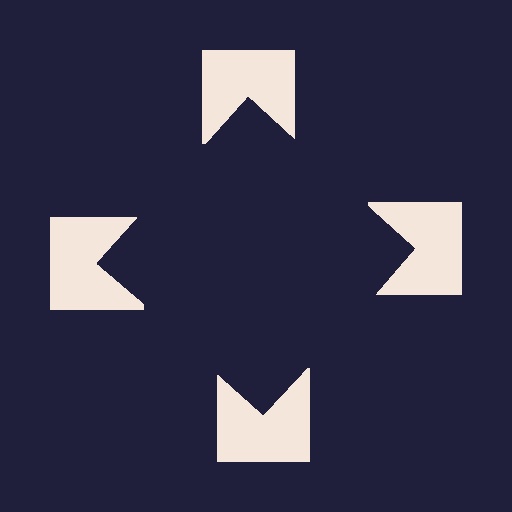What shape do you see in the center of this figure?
An illusory square — its edges are inferred from the aligned wedge cuts in the notched squares, not physically drawn.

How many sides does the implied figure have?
4 sides.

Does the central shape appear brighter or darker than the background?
It typically appears slightly darker than the background, even though no actual brightness change is drawn.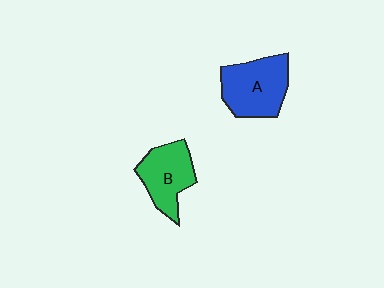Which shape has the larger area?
Shape A (blue).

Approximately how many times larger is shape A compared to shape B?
Approximately 1.2 times.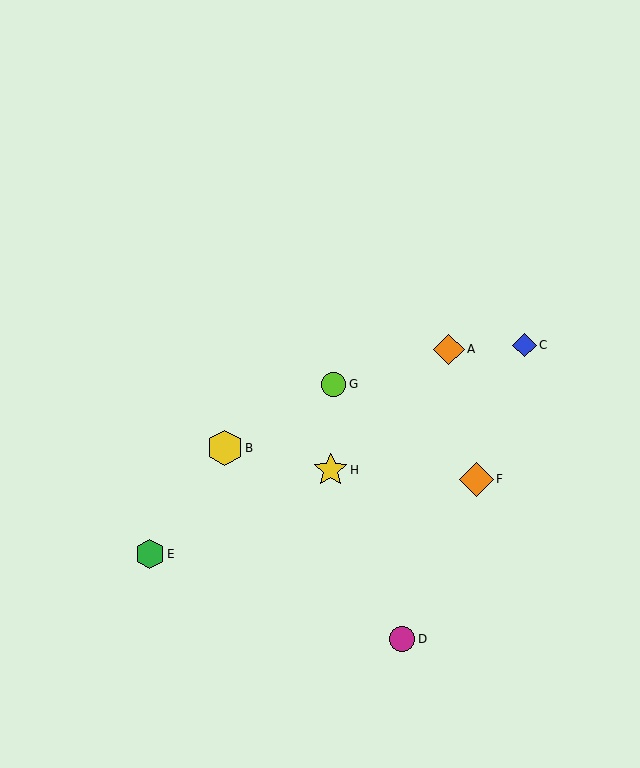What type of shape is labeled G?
Shape G is a lime circle.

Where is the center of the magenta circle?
The center of the magenta circle is at (402, 639).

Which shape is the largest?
The yellow hexagon (labeled B) is the largest.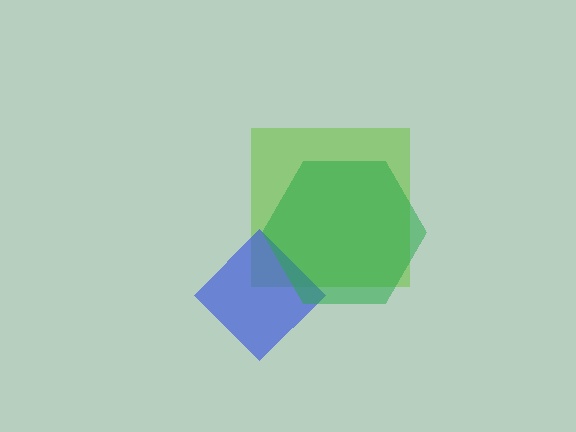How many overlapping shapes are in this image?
There are 3 overlapping shapes in the image.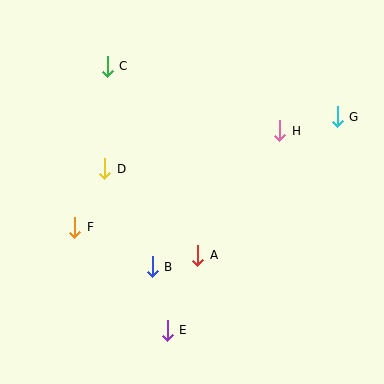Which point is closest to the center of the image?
Point A at (198, 255) is closest to the center.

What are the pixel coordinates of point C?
Point C is at (107, 66).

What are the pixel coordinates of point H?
Point H is at (280, 131).